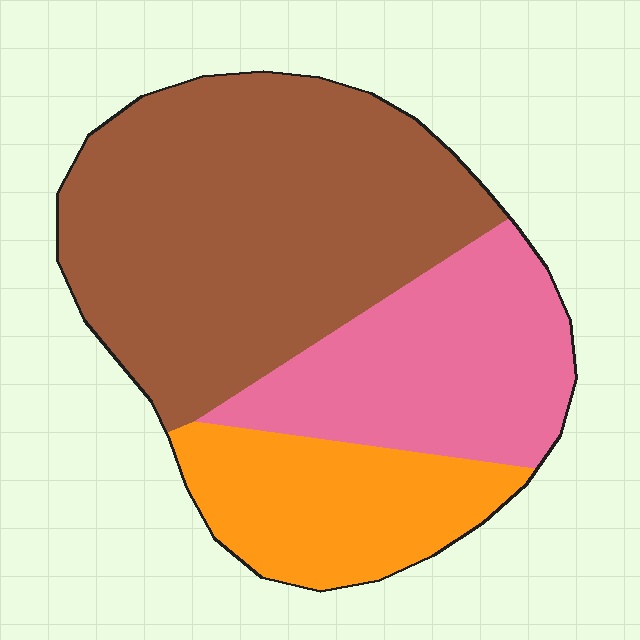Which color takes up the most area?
Brown, at roughly 55%.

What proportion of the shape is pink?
Pink takes up about one quarter (1/4) of the shape.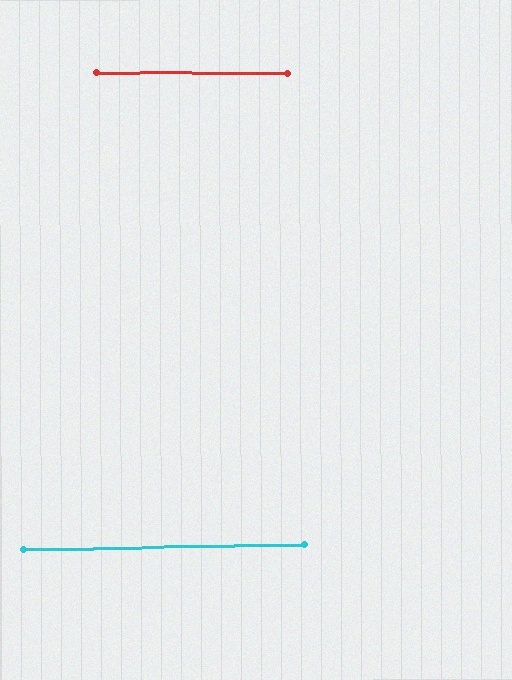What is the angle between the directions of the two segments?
Approximately 1 degree.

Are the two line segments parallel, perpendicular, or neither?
Parallel — their directions differ by only 1.2°.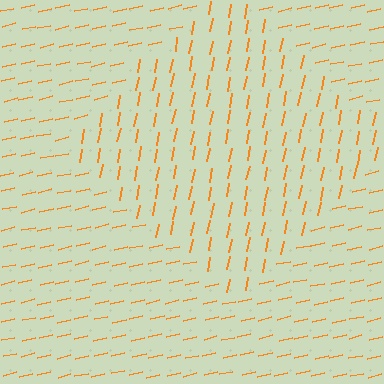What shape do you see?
I see a diamond.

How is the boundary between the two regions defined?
The boundary is defined purely by a change in line orientation (approximately 66 degrees difference). All lines are the same color and thickness.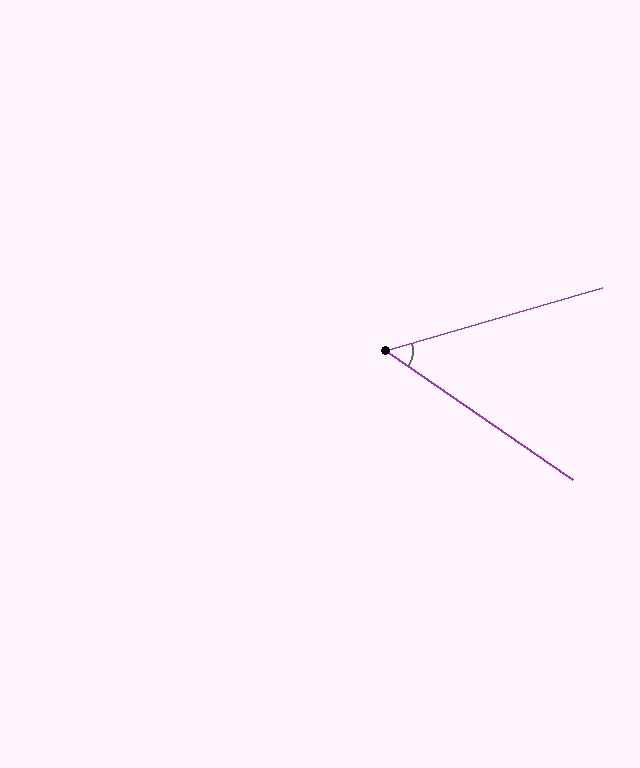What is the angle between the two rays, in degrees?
Approximately 51 degrees.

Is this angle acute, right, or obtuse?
It is acute.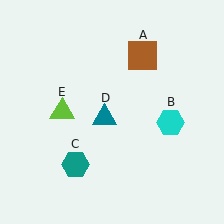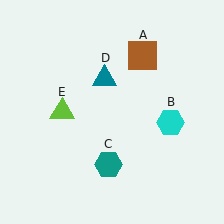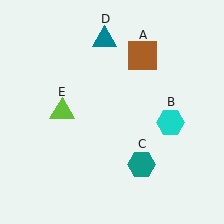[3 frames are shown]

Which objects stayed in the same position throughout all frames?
Brown square (object A) and cyan hexagon (object B) and lime triangle (object E) remained stationary.